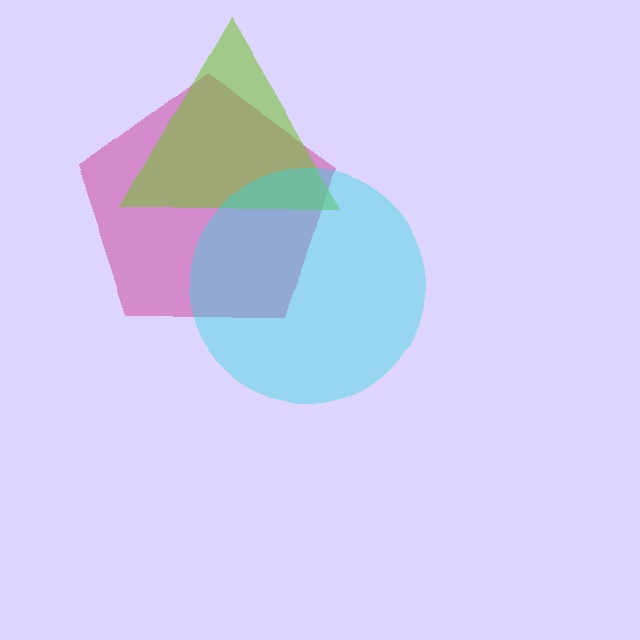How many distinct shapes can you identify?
There are 3 distinct shapes: a magenta pentagon, a lime triangle, a cyan circle.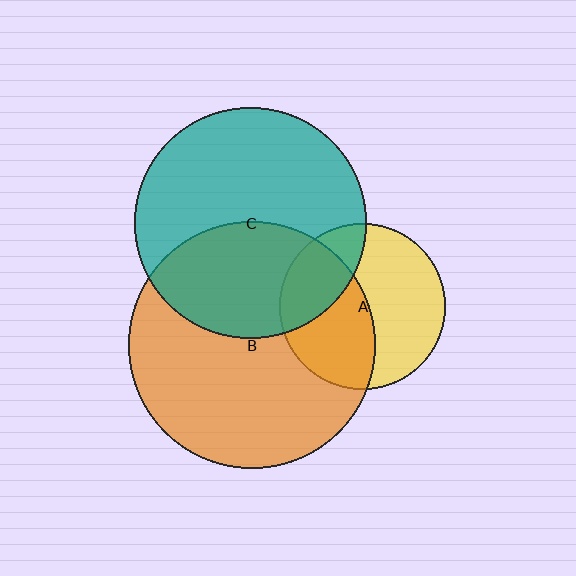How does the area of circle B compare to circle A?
Approximately 2.2 times.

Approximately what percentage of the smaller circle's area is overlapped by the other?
Approximately 40%.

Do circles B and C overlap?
Yes.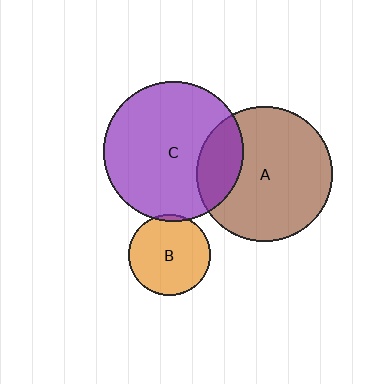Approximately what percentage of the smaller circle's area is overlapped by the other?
Approximately 5%.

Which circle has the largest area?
Circle C (purple).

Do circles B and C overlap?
Yes.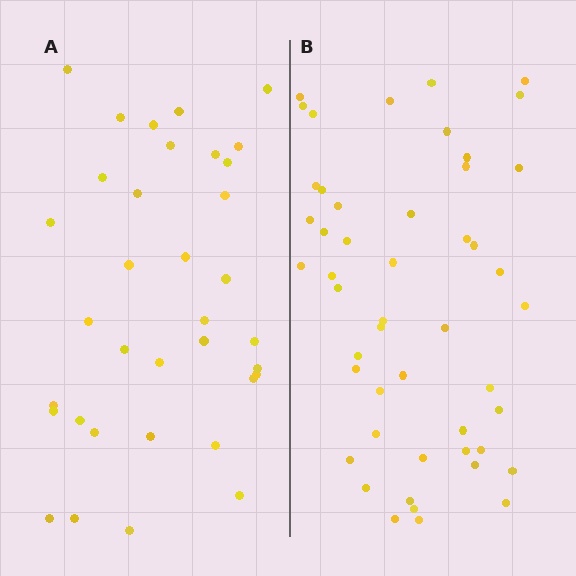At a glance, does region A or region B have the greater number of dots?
Region B (the right region) has more dots.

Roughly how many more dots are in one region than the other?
Region B has approximately 15 more dots than region A.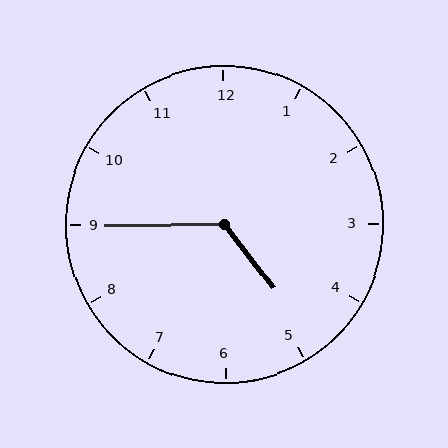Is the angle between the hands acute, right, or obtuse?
It is obtuse.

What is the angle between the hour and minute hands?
Approximately 128 degrees.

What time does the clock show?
4:45.